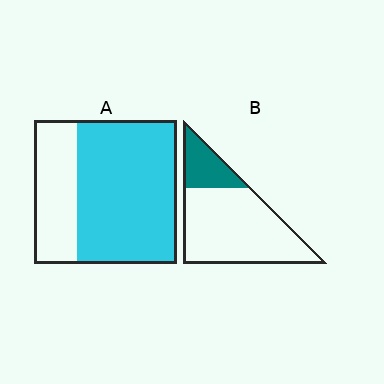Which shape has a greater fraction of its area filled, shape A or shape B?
Shape A.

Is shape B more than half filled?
No.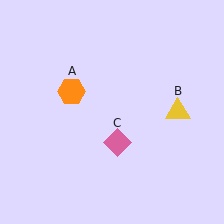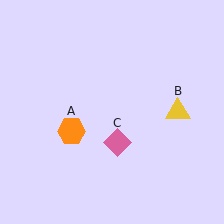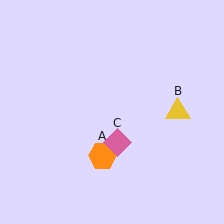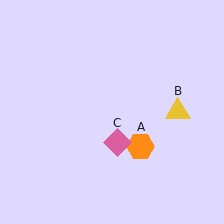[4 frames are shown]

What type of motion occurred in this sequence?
The orange hexagon (object A) rotated counterclockwise around the center of the scene.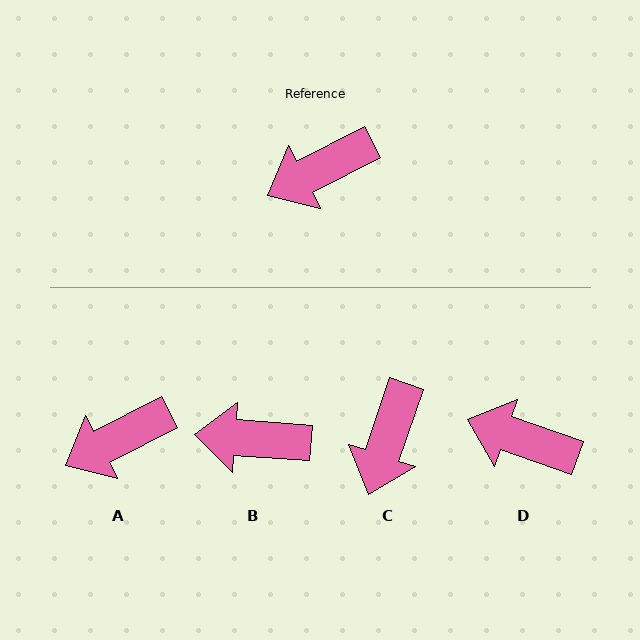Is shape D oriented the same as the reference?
No, it is off by about 47 degrees.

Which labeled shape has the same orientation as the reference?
A.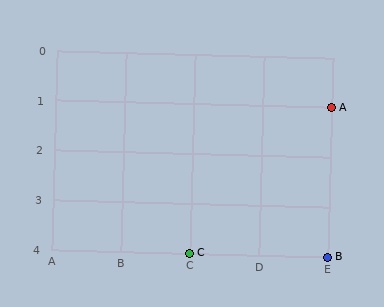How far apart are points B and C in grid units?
Points B and C are 2 columns apart.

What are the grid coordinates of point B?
Point B is at grid coordinates (E, 4).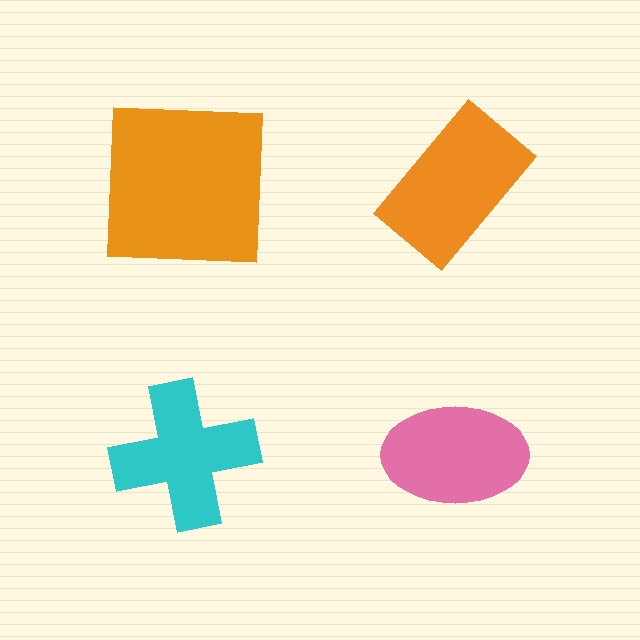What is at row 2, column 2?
A pink ellipse.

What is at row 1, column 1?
An orange square.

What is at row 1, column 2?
An orange rectangle.